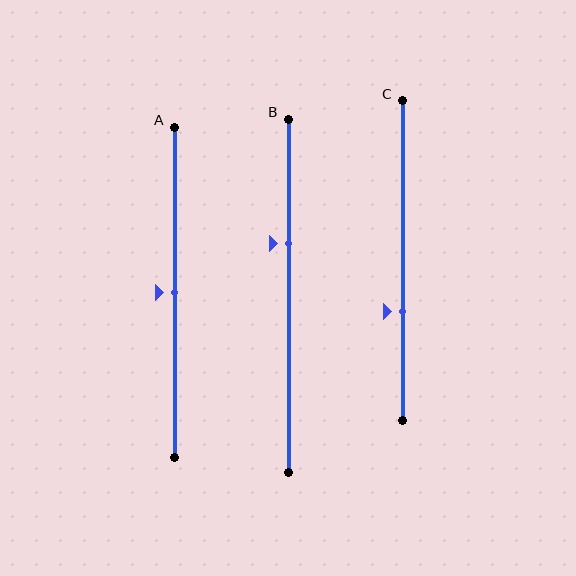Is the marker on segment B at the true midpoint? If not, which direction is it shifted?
No, the marker on segment B is shifted upward by about 15% of the segment length.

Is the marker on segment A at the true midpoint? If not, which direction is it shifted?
Yes, the marker on segment A is at the true midpoint.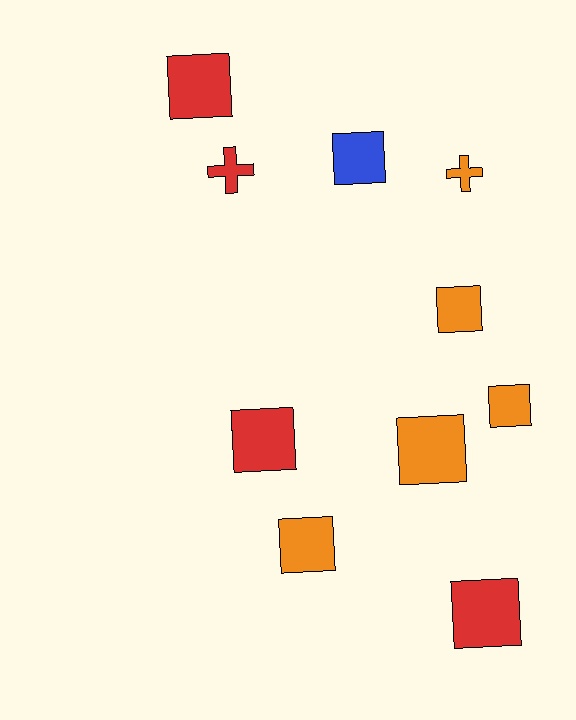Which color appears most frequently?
Orange, with 5 objects.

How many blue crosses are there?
There are no blue crosses.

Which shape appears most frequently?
Square, with 8 objects.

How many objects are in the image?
There are 10 objects.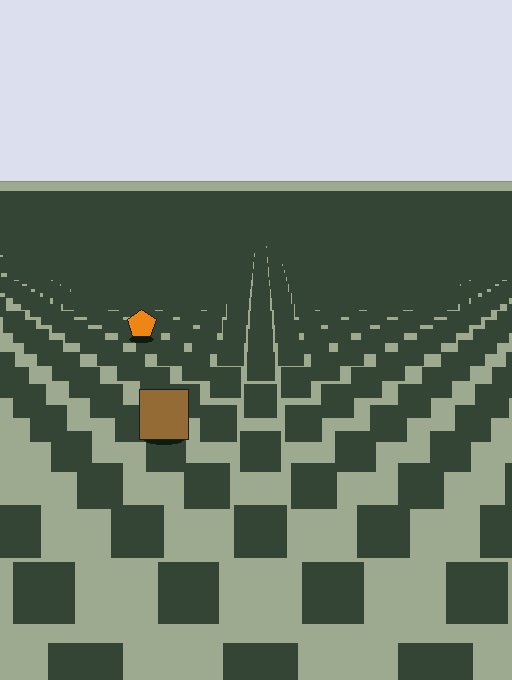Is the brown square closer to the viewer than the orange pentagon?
Yes. The brown square is closer — you can tell from the texture gradient: the ground texture is coarser near it.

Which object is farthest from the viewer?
The orange pentagon is farthest from the viewer. It appears smaller and the ground texture around it is denser.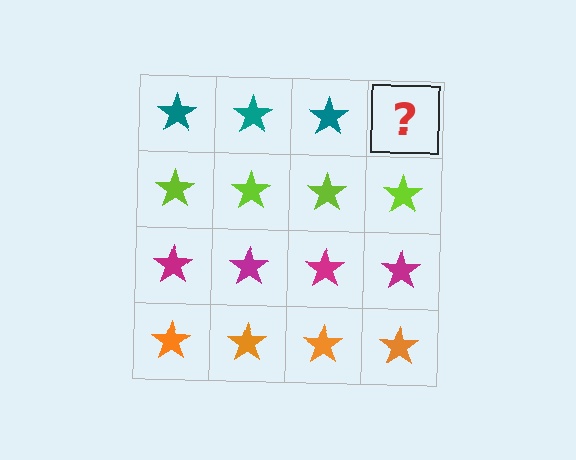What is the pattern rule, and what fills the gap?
The rule is that each row has a consistent color. The gap should be filled with a teal star.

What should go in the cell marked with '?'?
The missing cell should contain a teal star.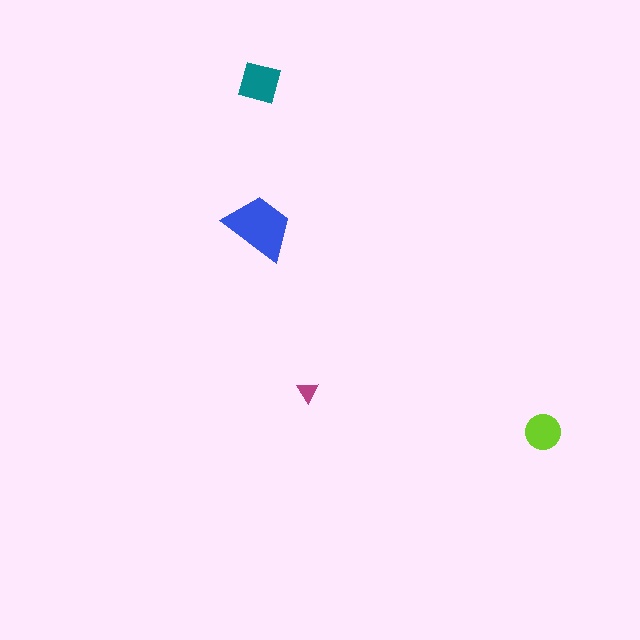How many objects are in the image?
There are 4 objects in the image.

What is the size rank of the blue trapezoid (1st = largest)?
1st.